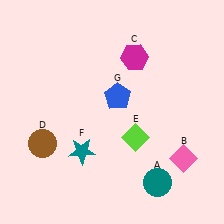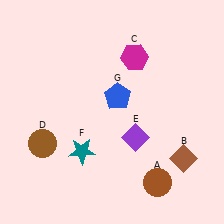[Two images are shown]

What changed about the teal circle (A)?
In Image 1, A is teal. In Image 2, it changed to brown.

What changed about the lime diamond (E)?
In Image 1, E is lime. In Image 2, it changed to purple.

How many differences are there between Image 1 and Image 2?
There are 3 differences between the two images.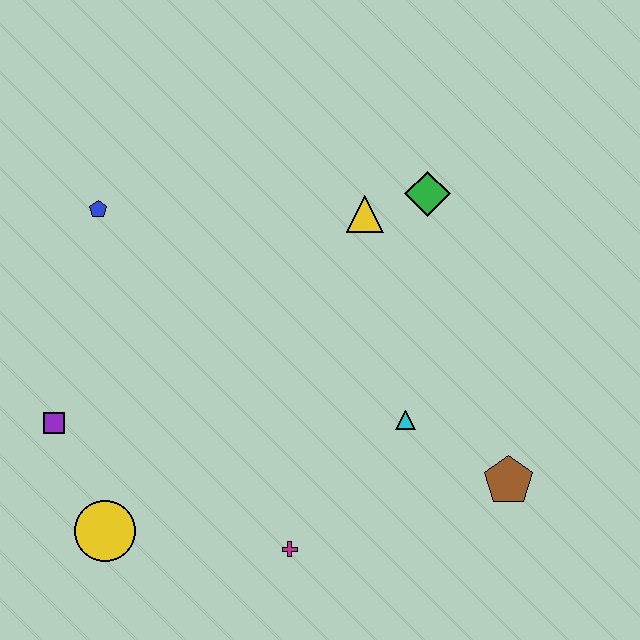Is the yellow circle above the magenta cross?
Yes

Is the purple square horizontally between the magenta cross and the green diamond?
No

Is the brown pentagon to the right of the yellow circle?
Yes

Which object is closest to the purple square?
The yellow circle is closest to the purple square.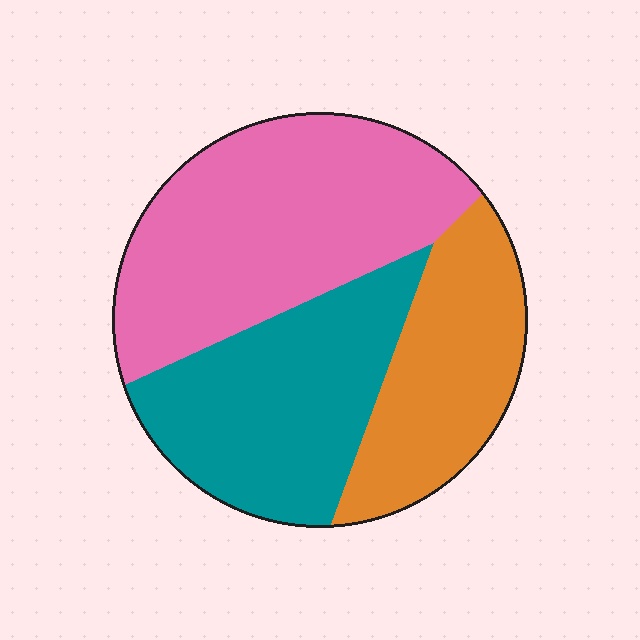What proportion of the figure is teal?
Teal covers 32% of the figure.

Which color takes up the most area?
Pink, at roughly 40%.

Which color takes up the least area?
Orange, at roughly 25%.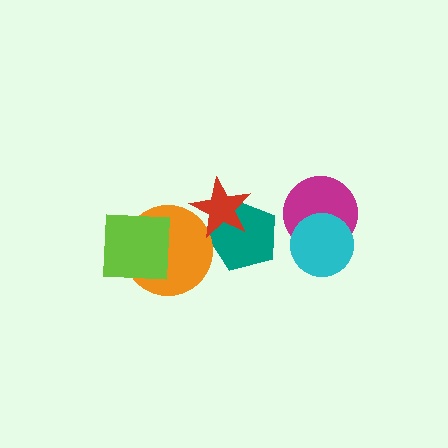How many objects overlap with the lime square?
1 object overlaps with the lime square.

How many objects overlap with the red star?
2 objects overlap with the red star.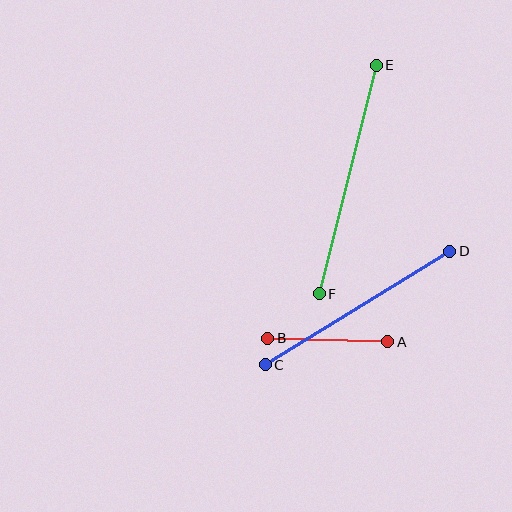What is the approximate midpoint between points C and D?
The midpoint is at approximately (358, 308) pixels.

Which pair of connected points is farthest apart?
Points E and F are farthest apart.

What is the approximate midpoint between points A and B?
The midpoint is at approximately (328, 340) pixels.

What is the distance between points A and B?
The distance is approximately 120 pixels.